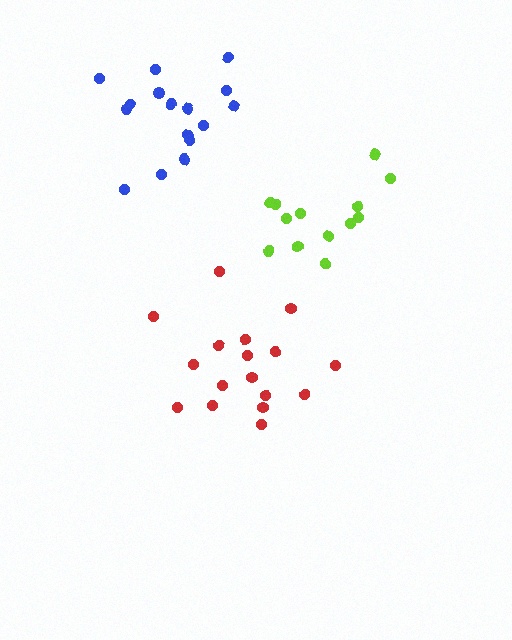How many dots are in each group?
Group 1: 17 dots, Group 2: 17 dots, Group 3: 13 dots (47 total).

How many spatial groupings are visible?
There are 3 spatial groupings.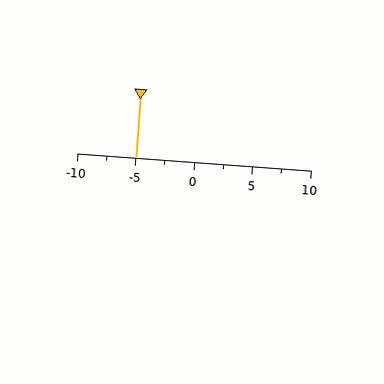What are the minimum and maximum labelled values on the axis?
The axis runs from -10 to 10.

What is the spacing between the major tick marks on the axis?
The major ticks are spaced 5 apart.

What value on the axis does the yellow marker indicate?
The marker indicates approximately -5.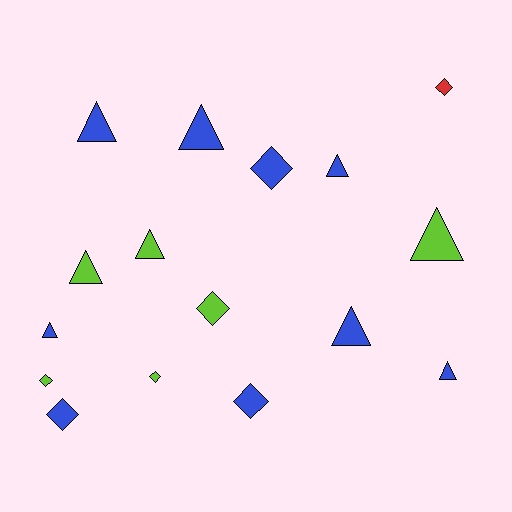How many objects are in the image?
There are 16 objects.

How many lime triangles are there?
There are 3 lime triangles.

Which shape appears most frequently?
Triangle, with 9 objects.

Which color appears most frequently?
Blue, with 9 objects.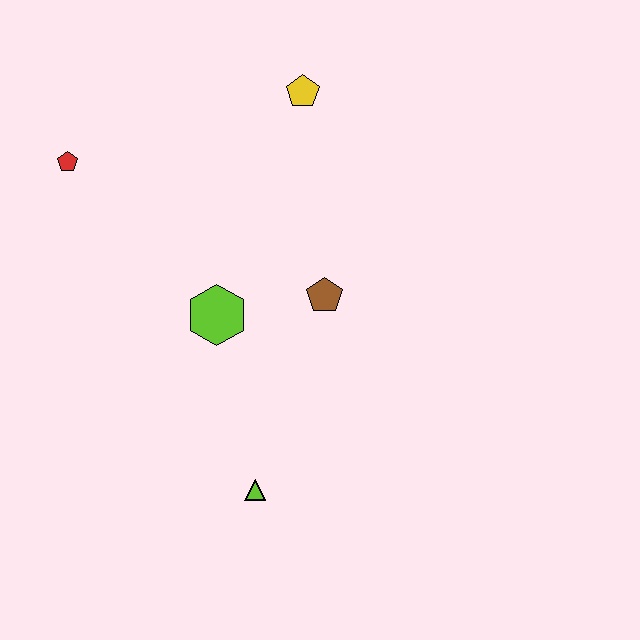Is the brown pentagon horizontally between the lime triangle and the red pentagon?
No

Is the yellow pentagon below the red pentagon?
No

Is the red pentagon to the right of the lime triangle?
No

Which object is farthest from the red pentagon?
The lime triangle is farthest from the red pentagon.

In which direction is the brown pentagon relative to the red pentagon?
The brown pentagon is to the right of the red pentagon.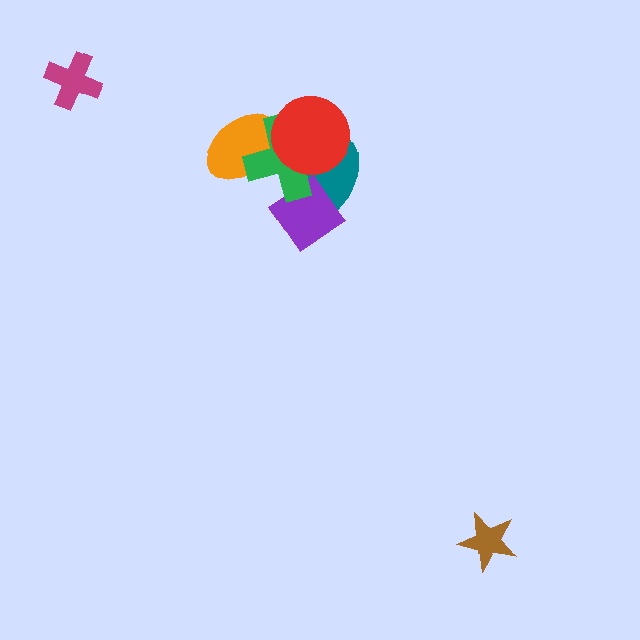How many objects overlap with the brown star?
0 objects overlap with the brown star.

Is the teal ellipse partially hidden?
Yes, it is partially covered by another shape.